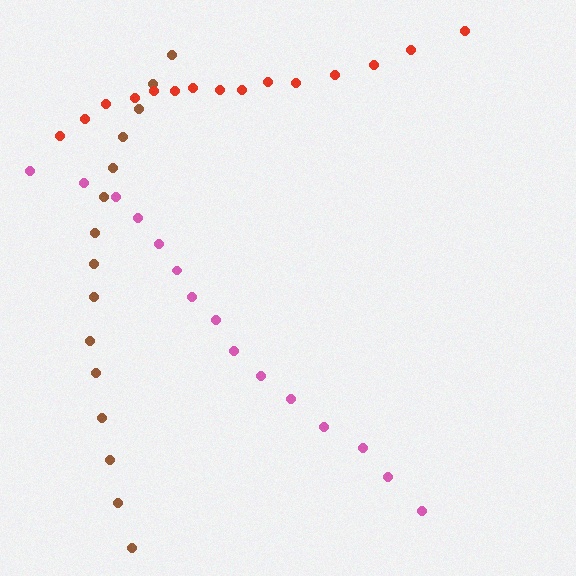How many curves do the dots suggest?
There are 3 distinct paths.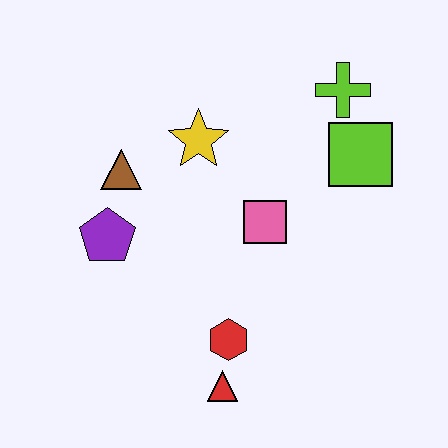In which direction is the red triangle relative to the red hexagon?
The red triangle is below the red hexagon.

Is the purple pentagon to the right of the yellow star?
No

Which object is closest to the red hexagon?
The red triangle is closest to the red hexagon.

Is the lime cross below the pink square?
No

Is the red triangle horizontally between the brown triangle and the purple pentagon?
No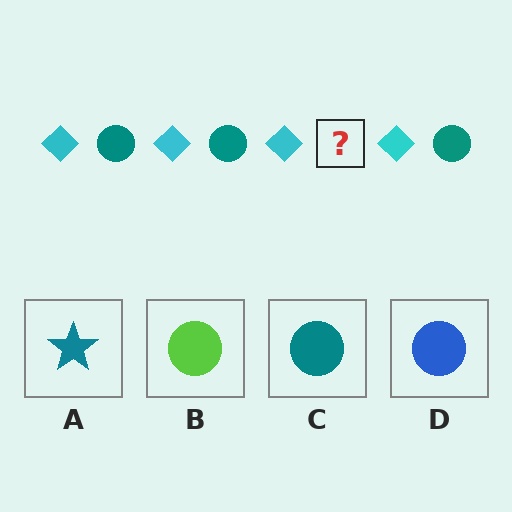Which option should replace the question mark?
Option C.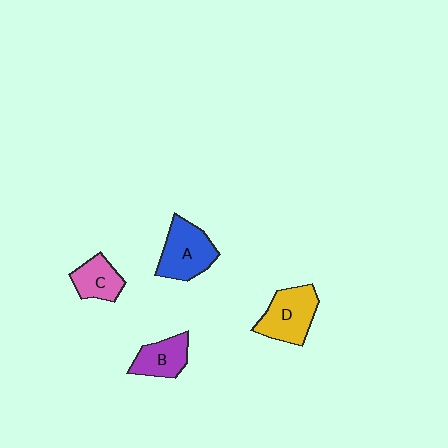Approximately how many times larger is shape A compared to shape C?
Approximately 1.5 times.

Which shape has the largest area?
Shape A (blue).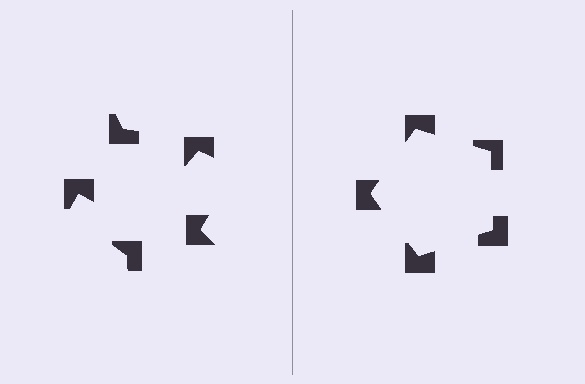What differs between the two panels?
The notched squares are positioned identically on both sides; only the wedge orientations differ. On the right they align to a pentagon; on the left they are misaligned.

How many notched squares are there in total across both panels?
10 — 5 on each side.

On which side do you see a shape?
An illusory pentagon appears on the right side. On the left side the wedge cuts are rotated, so no coherent shape forms.